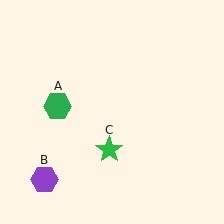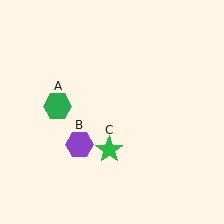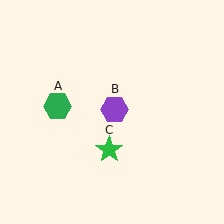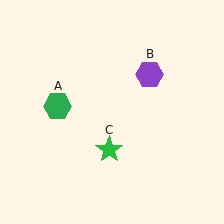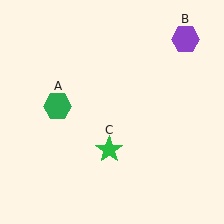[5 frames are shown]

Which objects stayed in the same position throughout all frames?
Green hexagon (object A) and green star (object C) remained stationary.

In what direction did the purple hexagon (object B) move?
The purple hexagon (object B) moved up and to the right.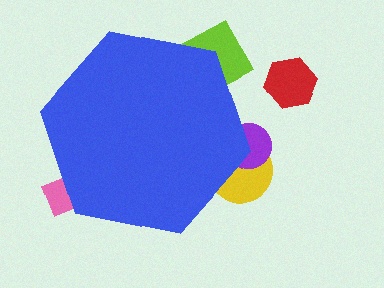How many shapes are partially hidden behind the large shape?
4 shapes are partially hidden.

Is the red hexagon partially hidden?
No, the red hexagon is fully visible.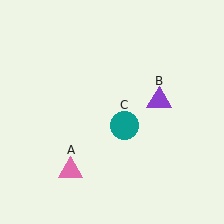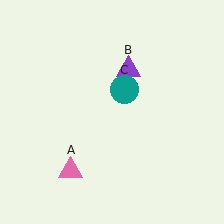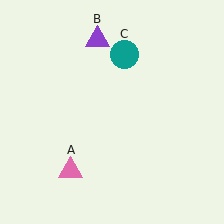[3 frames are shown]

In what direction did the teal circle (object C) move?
The teal circle (object C) moved up.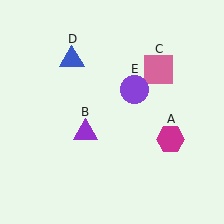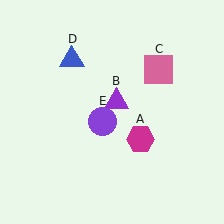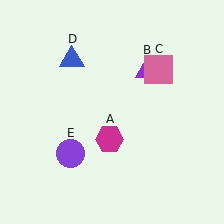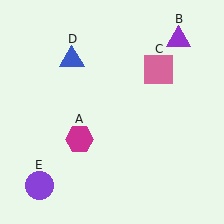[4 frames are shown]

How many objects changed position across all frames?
3 objects changed position: magenta hexagon (object A), purple triangle (object B), purple circle (object E).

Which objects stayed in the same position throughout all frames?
Pink square (object C) and blue triangle (object D) remained stationary.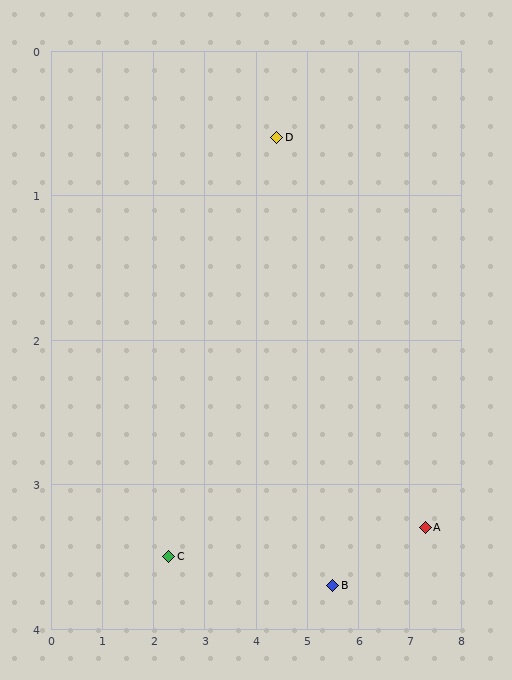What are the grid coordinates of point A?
Point A is at approximately (7.3, 3.3).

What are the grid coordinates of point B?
Point B is at approximately (5.5, 3.7).